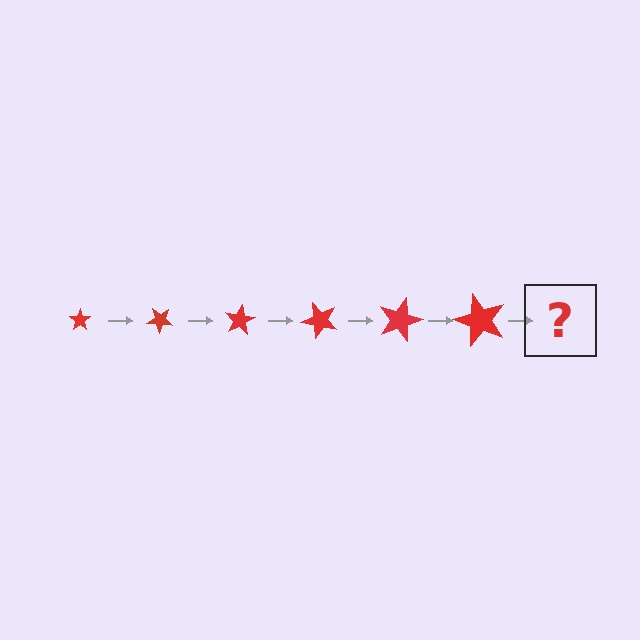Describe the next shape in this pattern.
It should be a star, larger than the previous one and rotated 240 degrees from the start.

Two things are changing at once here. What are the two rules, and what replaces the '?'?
The two rules are that the star grows larger each step and it rotates 40 degrees each step. The '?' should be a star, larger than the previous one and rotated 240 degrees from the start.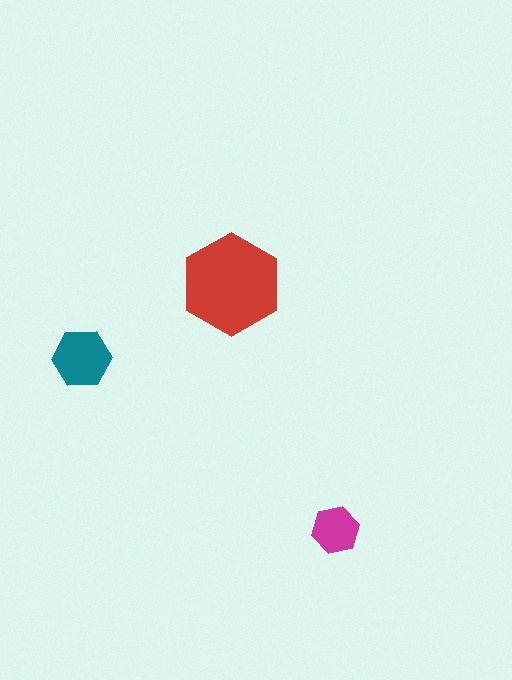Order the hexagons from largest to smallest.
the red one, the teal one, the magenta one.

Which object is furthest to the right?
The magenta hexagon is rightmost.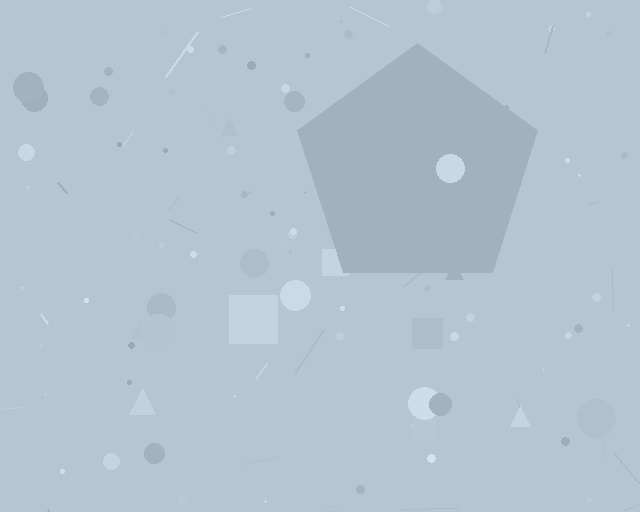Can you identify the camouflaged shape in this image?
The camouflaged shape is a pentagon.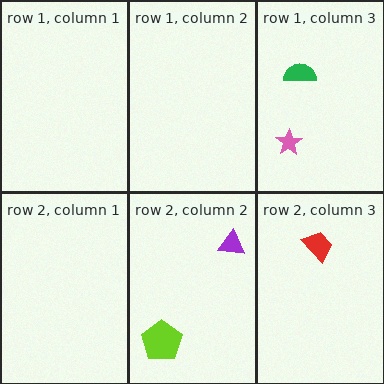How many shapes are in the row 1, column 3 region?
2.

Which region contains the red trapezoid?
The row 2, column 3 region.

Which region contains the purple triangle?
The row 2, column 2 region.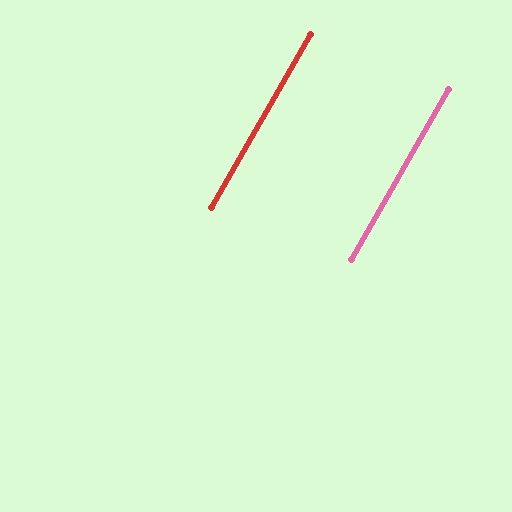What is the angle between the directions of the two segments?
Approximately 0 degrees.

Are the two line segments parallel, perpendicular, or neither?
Parallel — their directions differ by only 0.1°.